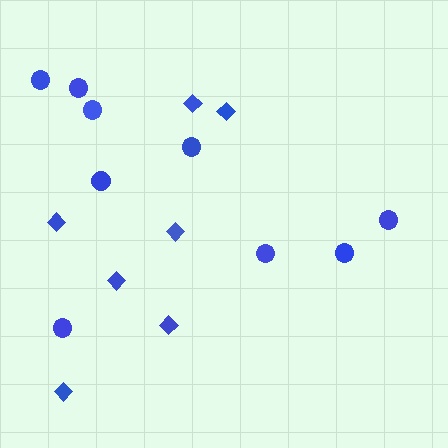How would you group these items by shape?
There are 2 groups: one group of circles (9) and one group of diamonds (7).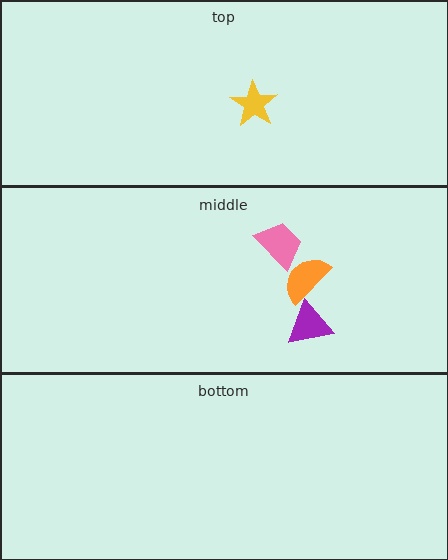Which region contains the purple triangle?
The middle region.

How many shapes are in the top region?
1.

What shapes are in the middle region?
The pink trapezoid, the orange semicircle, the purple triangle.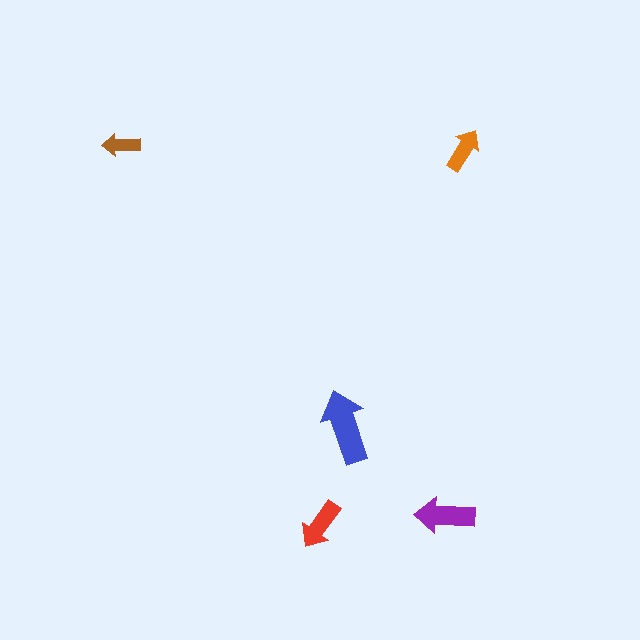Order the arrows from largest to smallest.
the blue one, the purple one, the red one, the orange one, the brown one.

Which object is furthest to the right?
The orange arrow is rightmost.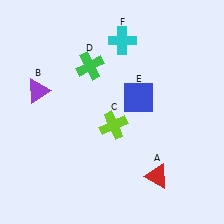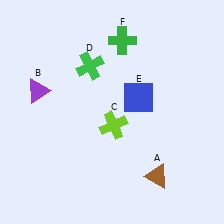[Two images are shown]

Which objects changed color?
A changed from red to brown. F changed from cyan to green.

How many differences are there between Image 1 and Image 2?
There are 2 differences between the two images.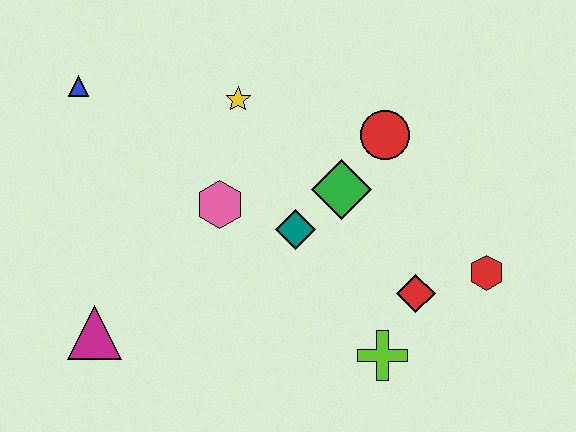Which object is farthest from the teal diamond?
The blue triangle is farthest from the teal diamond.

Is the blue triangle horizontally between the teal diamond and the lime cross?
No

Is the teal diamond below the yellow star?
Yes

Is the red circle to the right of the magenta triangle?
Yes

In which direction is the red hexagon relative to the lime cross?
The red hexagon is to the right of the lime cross.